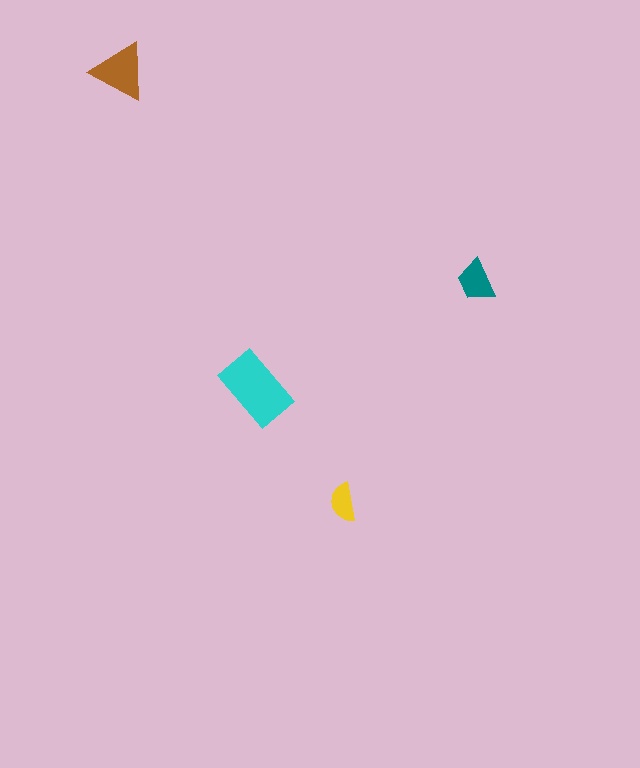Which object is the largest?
The cyan rectangle.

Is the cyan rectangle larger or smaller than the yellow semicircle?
Larger.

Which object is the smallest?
The yellow semicircle.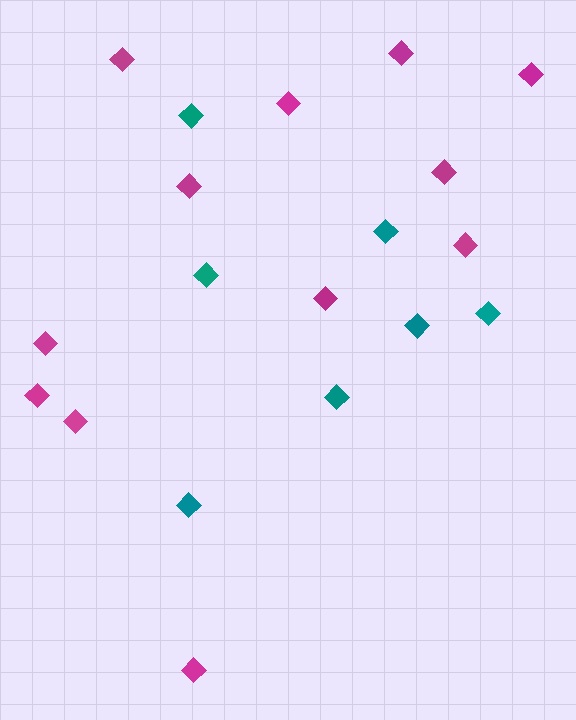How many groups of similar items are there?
There are 2 groups: one group of magenta diamonds (12) and one group of teal diamonds (7).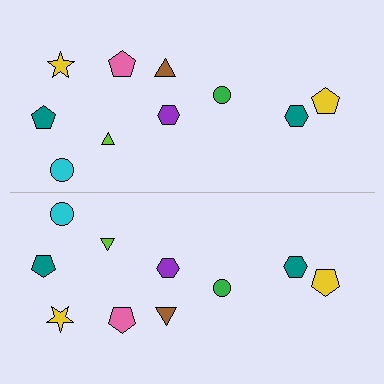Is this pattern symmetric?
Yes, this pattern has bilateral (reflection) symmetry.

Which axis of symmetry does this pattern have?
The pattern has a horizontal axis of symmetry running through the center of the image.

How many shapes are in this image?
There are 20 shapes in this image.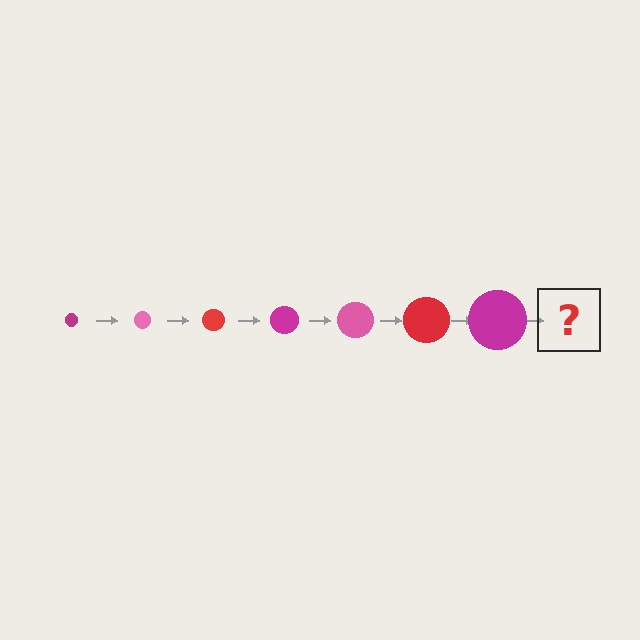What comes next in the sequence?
The next element should be a pink circle, larger than the previous one.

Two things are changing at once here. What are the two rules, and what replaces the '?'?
The two rules are that the circle grows larger each step and the color cycles through magenta, pink, and red. The '?' should be a pink circle, larger than the previous one.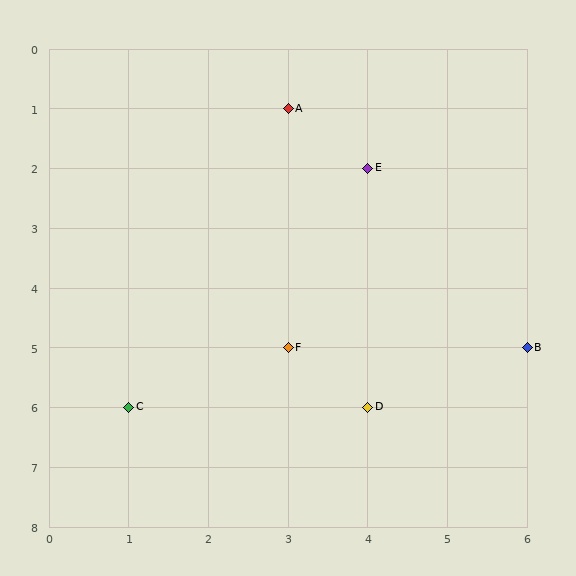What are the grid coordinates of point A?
Point A is at grid coordinates (3, 1).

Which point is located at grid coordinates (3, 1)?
Point A is at (3, 1).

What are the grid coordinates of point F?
Point F is at grid coordinates (3, 5).